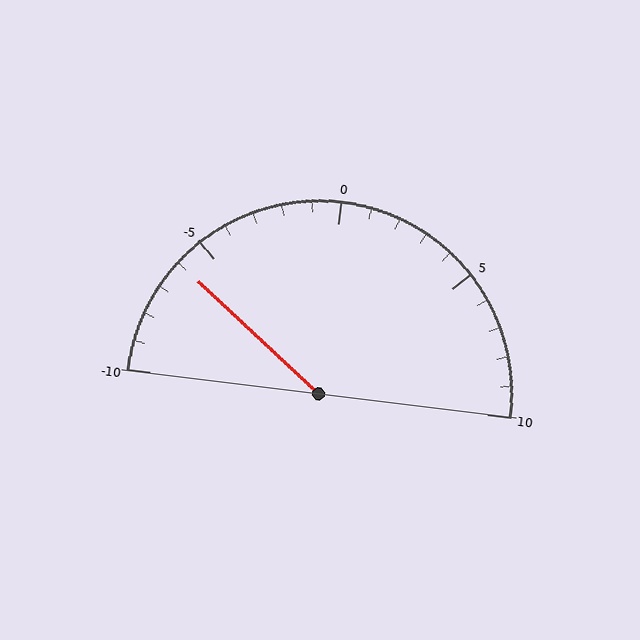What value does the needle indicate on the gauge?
The needle indicates approximately -6.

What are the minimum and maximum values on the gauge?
The gauge ranges from -10 to 10.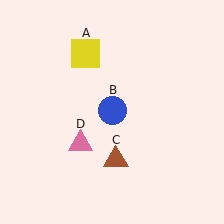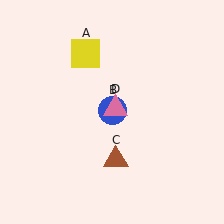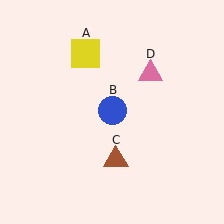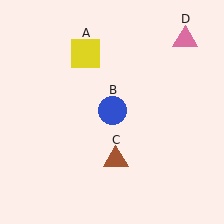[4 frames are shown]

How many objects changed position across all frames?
1 object changed position: pink triangle (object D).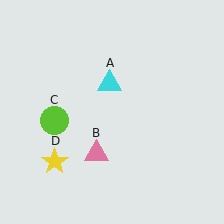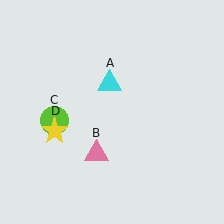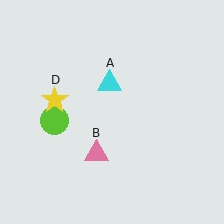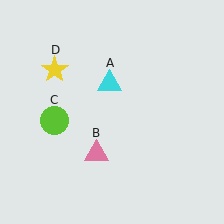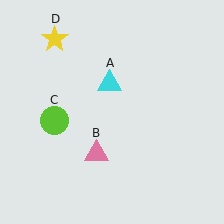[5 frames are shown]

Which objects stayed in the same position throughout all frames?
Cyan triangle (object A) and pink triangle (object B) and lime circle (object C) remained stationary.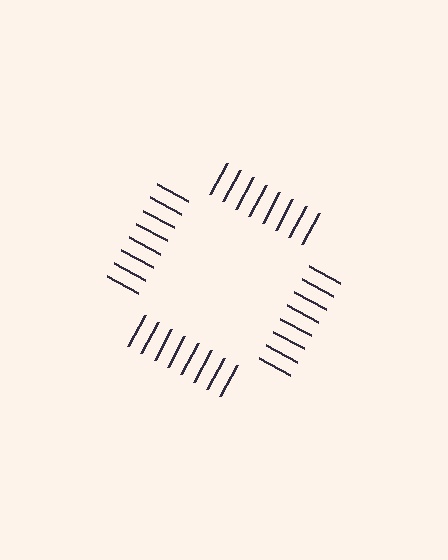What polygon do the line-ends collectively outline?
An illusory square — the line segments terminate on its edges but no continuous stroke is drawn.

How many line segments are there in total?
32 — 8 along each of the 4 edges.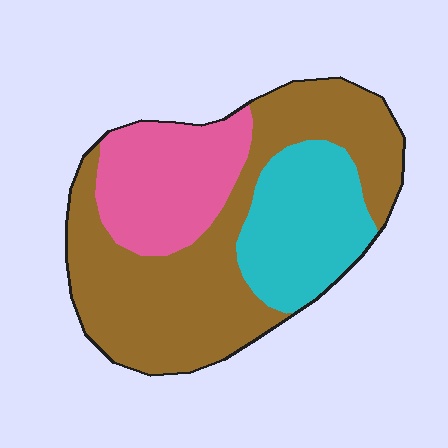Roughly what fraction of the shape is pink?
Pink takes up between a sixth and a third of the shape.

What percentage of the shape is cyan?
Cyan covers about 25% of the shape.